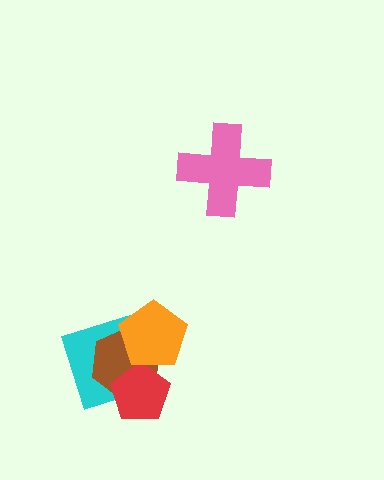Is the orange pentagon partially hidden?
No, no other shape covers it.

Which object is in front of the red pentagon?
The orange pentagon is in front of the red pentagon.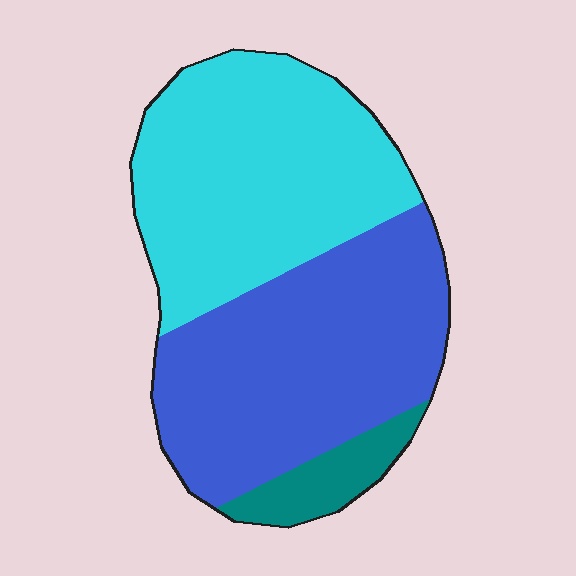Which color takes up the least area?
Teal, at roughly 10%.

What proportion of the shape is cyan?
Cyan covers about 45% of the shape.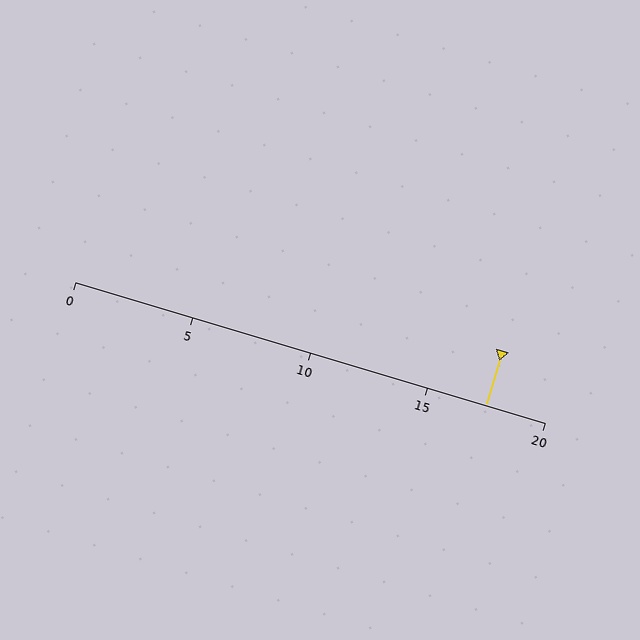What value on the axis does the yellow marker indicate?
The marker indicates approximately 17.5.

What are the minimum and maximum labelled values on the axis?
The axis runs from 0 to 20.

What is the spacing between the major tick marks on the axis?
The major ticks are spaced 5 apart.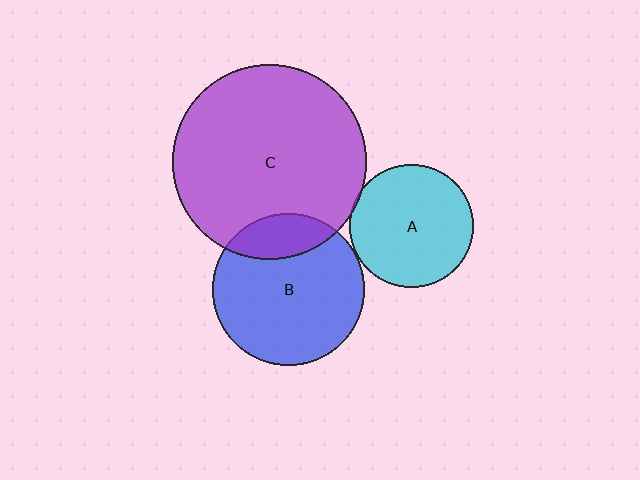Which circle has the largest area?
Circle C (purple).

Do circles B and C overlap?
Yes.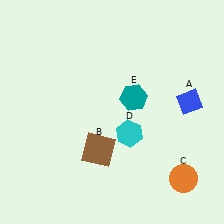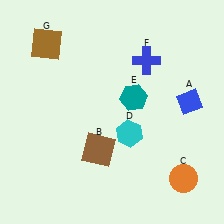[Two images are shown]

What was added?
A blue cross (F), a brown square (G) were added in Image 2.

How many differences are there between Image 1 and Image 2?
There are 2 differences between the two images.